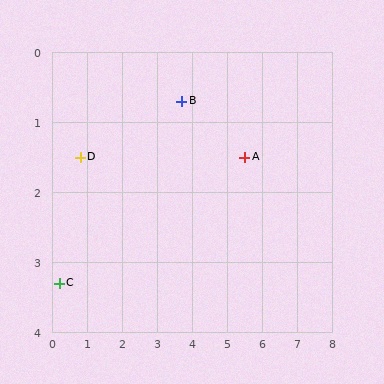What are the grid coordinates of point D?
Point D is at approximately (0.8, 1.5).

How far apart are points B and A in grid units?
Points B and A are about 2.0 grid units apart.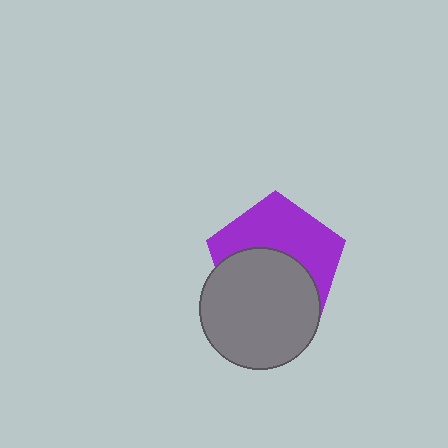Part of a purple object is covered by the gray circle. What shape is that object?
It is a pentagon.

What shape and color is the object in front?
The object in front is a gray circle.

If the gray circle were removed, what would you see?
You would see the complete purple pentagon.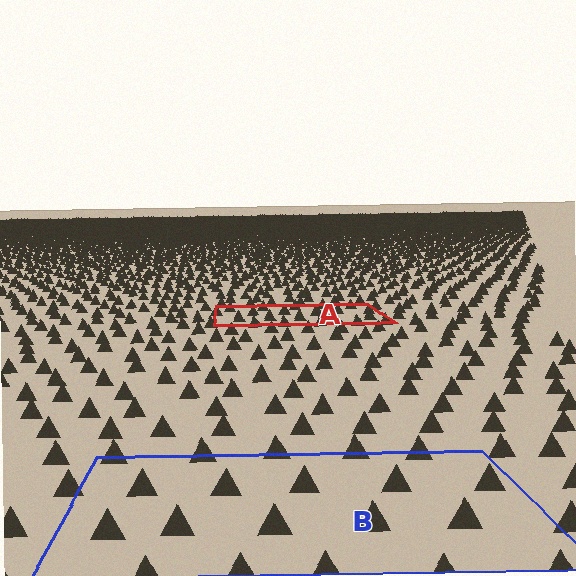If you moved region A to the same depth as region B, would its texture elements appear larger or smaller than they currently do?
They would appear larger. At a closer depth, the same texture elements are projected at a bigger on-screen size.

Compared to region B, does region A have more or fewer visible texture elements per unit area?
Region A has more texture elements per unit area — they are packed more densely because it is farther away.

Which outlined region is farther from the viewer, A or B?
Region A is farther from the viewer — the texture elements inside it appear smaller and more densely packed.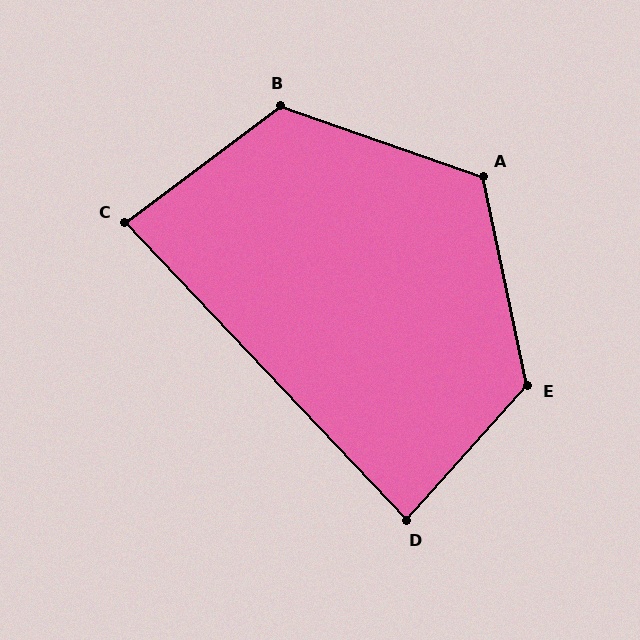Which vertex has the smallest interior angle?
C, at approximately 84 degrees.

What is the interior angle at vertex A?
Approximately 121 degrees (obtuse).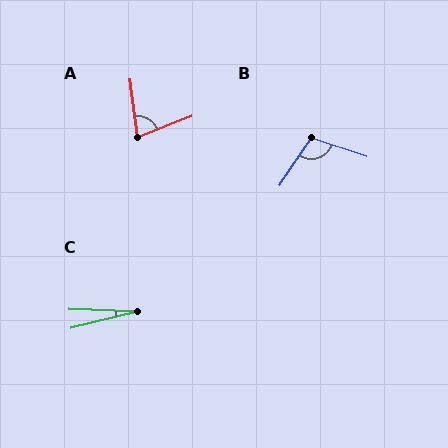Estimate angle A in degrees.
Approximately 76 degrees.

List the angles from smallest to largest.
C (16°), A (76°), B (105°).